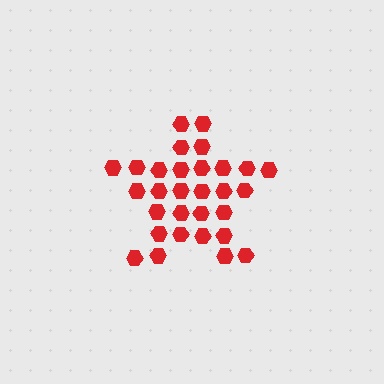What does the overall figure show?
The overall figure shows a star.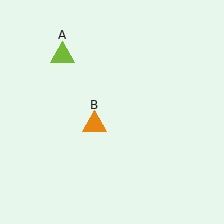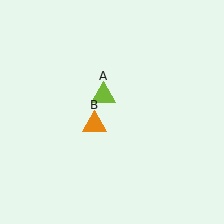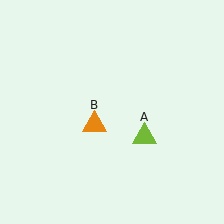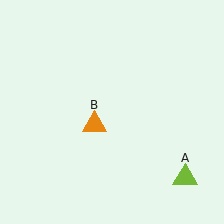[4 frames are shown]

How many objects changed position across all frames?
1 object changed position: lime triangle (object A).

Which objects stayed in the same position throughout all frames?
Orange triangle (object B) remained stationary.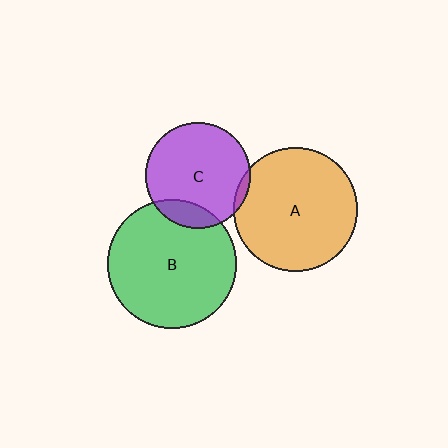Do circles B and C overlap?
Yes.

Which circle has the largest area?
Circle B (green).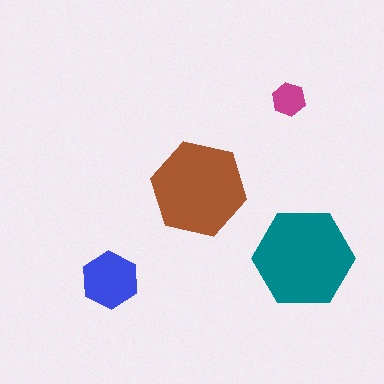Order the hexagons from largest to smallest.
the teal one, the brown one, the blue one, the magenta one.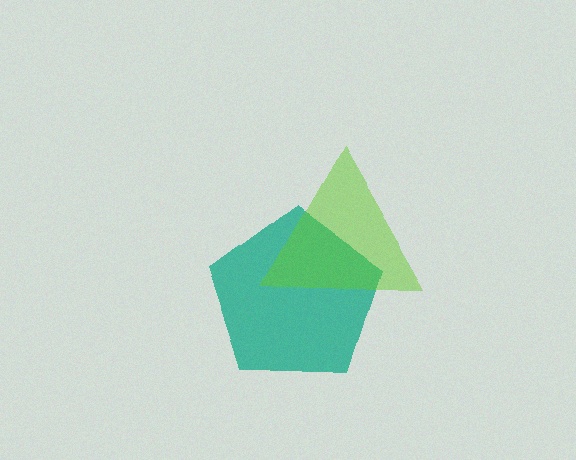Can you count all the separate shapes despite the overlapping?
Yes, there are 2 separate shapes.